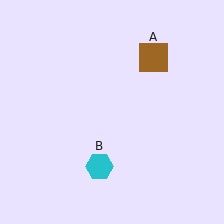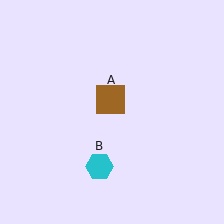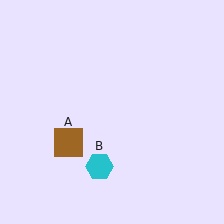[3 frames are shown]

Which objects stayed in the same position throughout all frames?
Cyan hexagon (object B) remained stationary.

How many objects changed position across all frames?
1 object changed position: brown square (object A).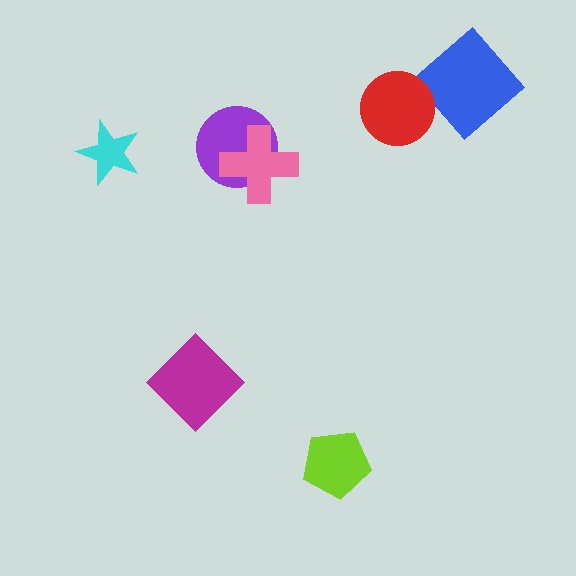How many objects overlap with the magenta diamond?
0 objects overlap with the magenta diamond.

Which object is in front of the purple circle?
The pink cross is in front of the purple circle.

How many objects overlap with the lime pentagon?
0 objects overlap with the lime pentagon.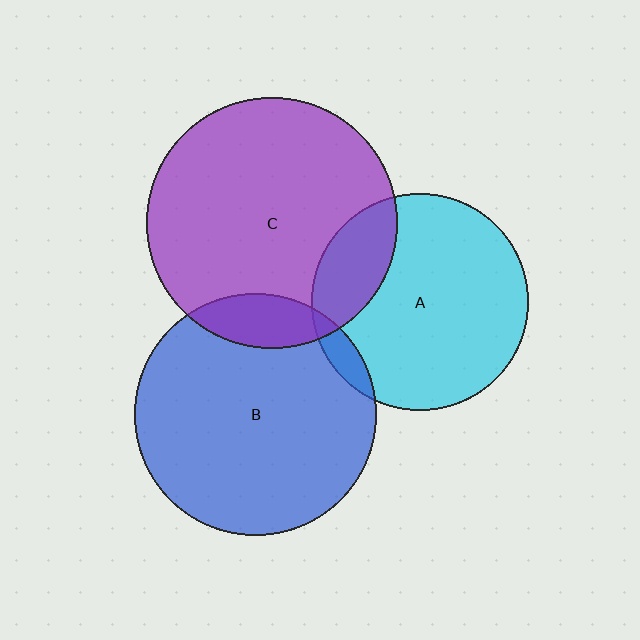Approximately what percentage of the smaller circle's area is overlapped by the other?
Approximately 10%.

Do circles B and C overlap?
Yes.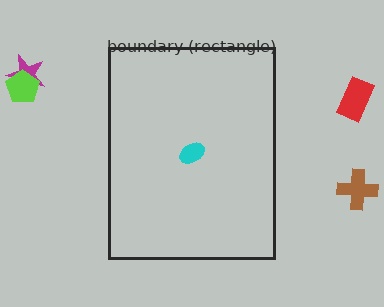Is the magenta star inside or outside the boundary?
Outside.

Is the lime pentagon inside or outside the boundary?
Outside.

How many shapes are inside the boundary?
1 inside, 4 outside.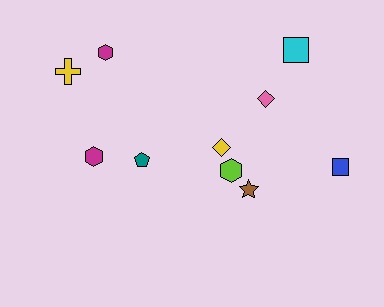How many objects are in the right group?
There are 6 objects.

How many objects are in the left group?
There are 4 objects.